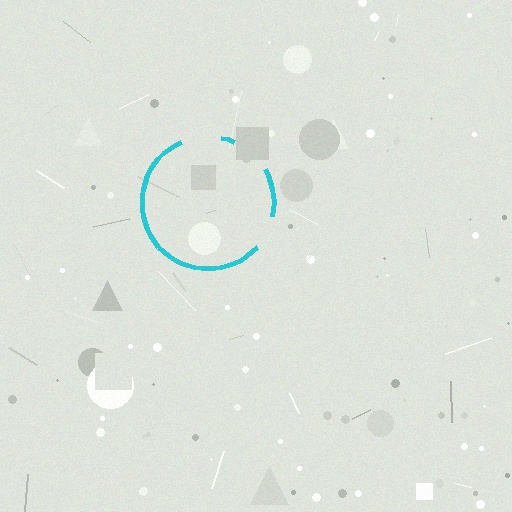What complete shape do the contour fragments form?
The contour fragments form a circle.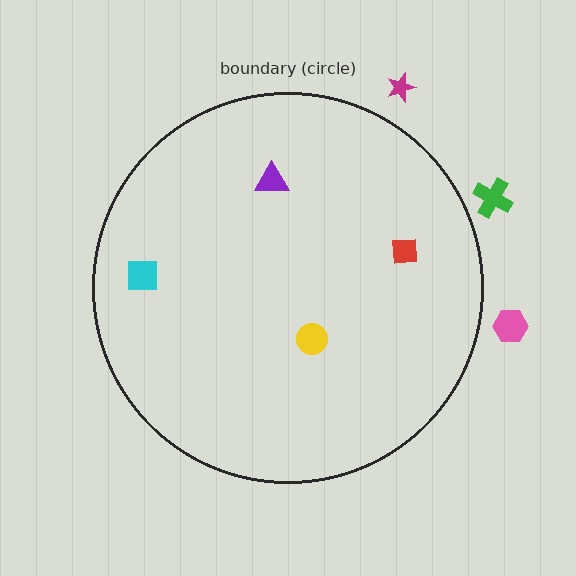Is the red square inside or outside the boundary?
Inside.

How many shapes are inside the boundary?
4 inside, 3 outside.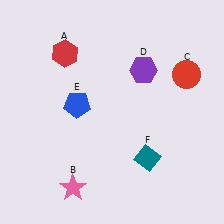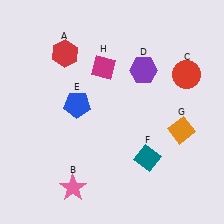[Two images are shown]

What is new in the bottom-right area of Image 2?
An orange diamond (G) was added in the bottom-right area of Image 2.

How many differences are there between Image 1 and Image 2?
There are 2 differences between the two images.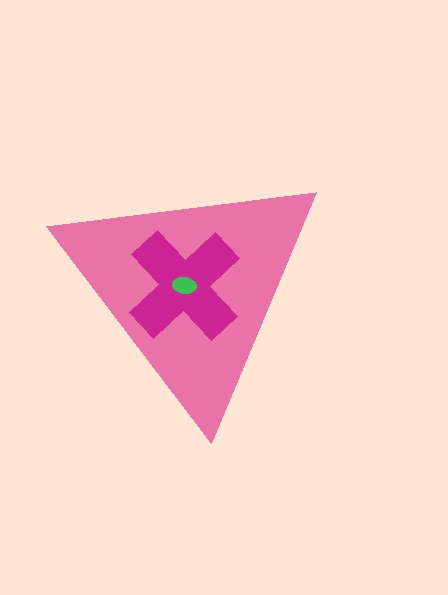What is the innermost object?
The green ellipse.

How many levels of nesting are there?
3.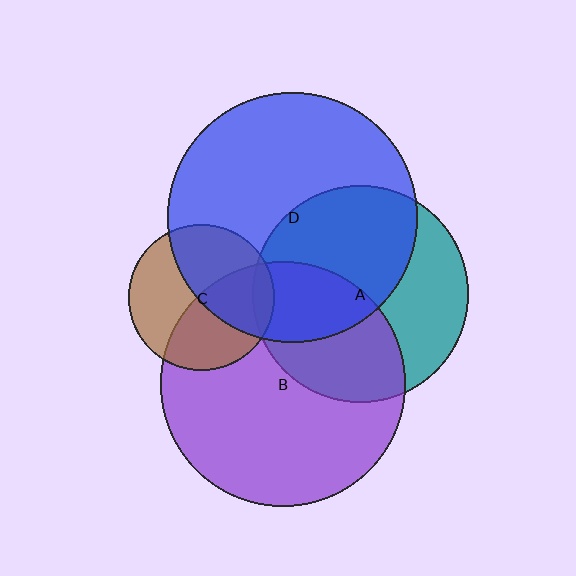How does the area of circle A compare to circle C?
Approximately 2.2 times.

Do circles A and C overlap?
Yes.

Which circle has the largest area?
Circle D (blue).